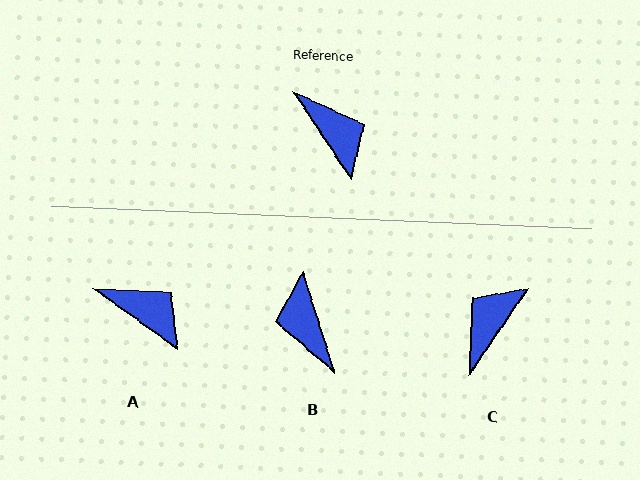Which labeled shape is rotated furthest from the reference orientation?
B, about 164 degrees away.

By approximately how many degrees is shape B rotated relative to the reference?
Approximately 164 degrees counter-clockwise.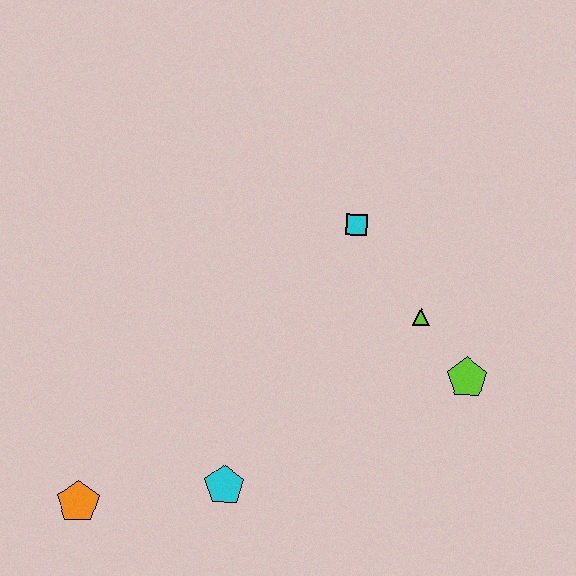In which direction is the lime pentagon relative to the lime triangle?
The lime pentagon is below the lime triangle.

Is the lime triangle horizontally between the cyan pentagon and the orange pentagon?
No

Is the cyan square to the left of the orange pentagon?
No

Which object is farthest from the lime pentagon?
The orange pentagon is farthest from the lime pentagon.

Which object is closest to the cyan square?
The lime triangle is closest to the cyan square.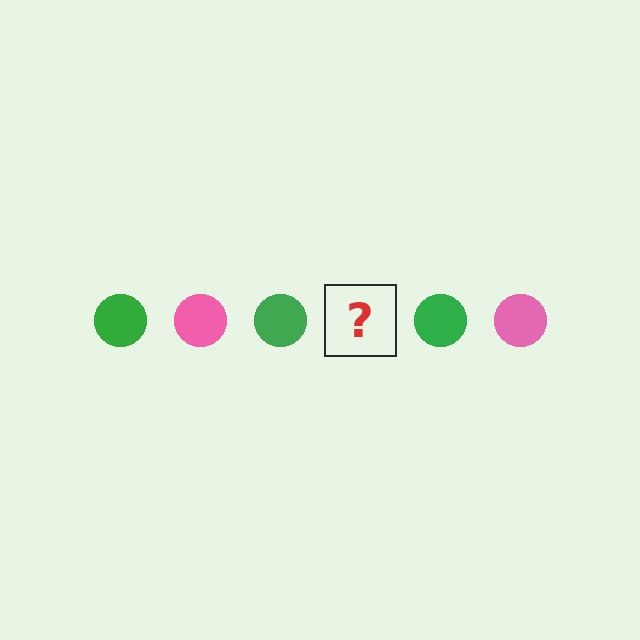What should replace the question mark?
The question mark should be replaced with a pink circle.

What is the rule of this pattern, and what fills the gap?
The rule is that the pattern cycles through green, pink circles. The gap should be filled with a pink circle.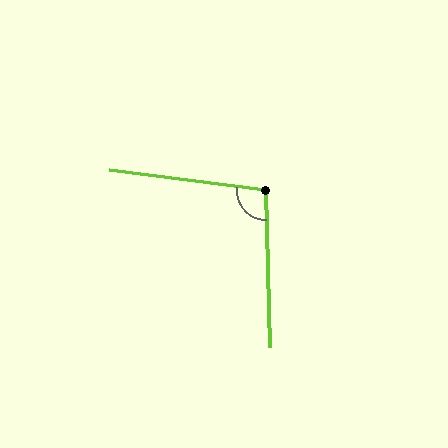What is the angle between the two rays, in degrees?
Approximately 99 degrees.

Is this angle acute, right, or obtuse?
It is obtuse.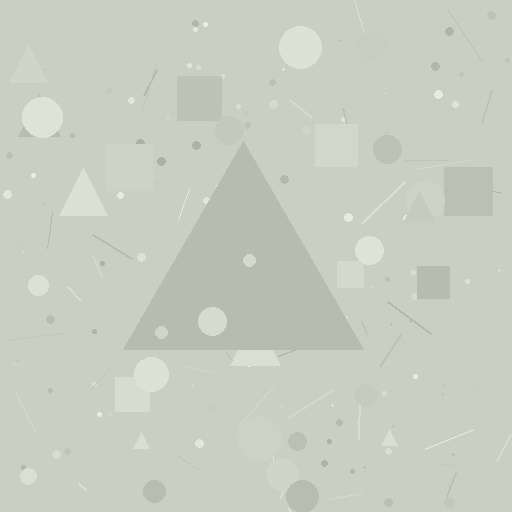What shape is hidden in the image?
A triangle is hidden in the image.